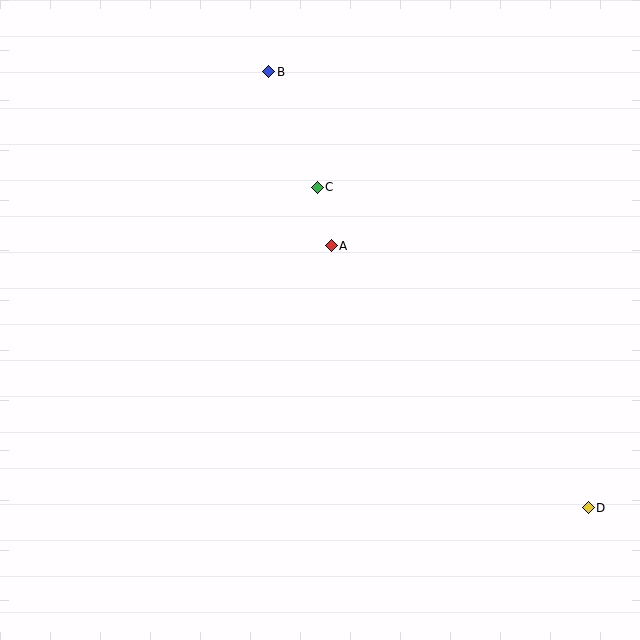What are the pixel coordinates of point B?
Point B is at (269, 72).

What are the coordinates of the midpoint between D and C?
The midpoint between D and C is at (453, 347).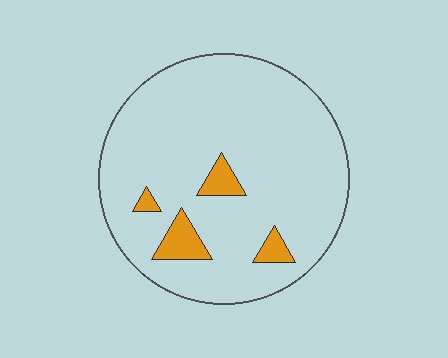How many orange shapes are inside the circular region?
4.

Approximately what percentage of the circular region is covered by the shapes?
Approximately 10%.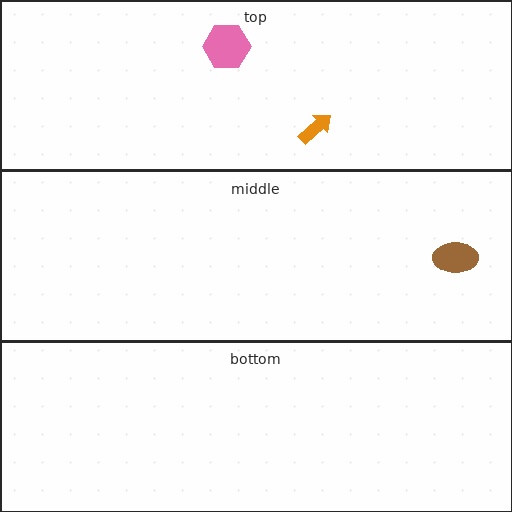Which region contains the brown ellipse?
The middle region.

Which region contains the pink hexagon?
The top region.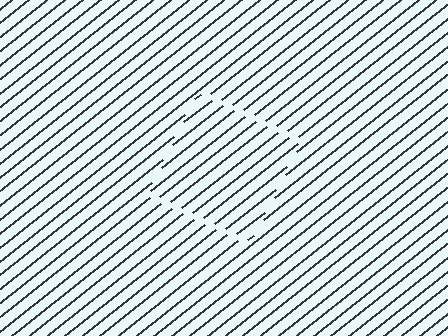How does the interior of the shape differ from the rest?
The interior of the shape contains the same grating, shifted by half a period — the contour is defined by the phase discontinuity where line-ends from the inner and outer gratings abut.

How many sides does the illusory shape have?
4 sides — the line-ends trace a square.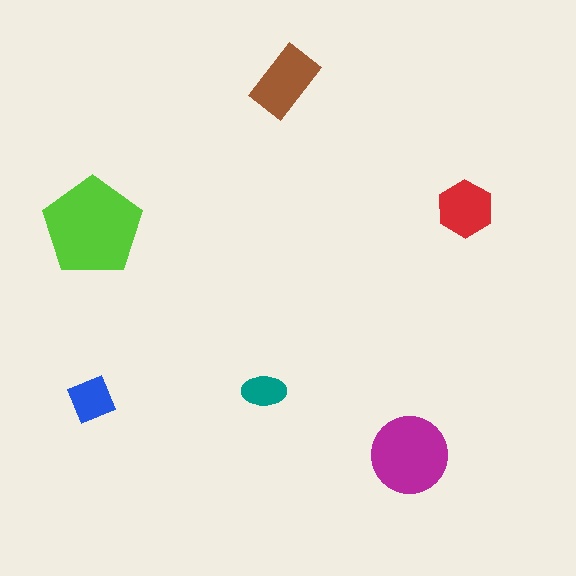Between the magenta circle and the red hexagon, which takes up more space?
The magenta circle.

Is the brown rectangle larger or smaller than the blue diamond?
Larger.